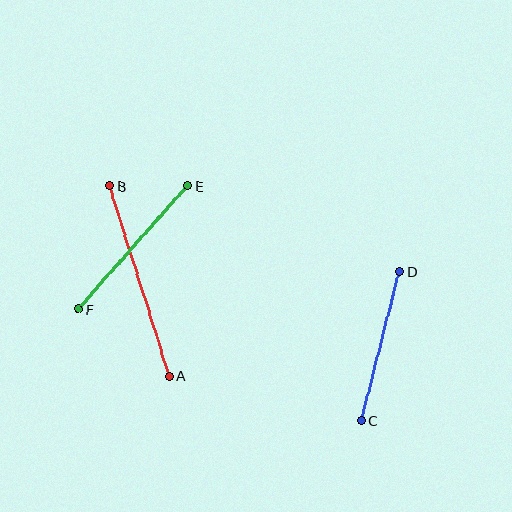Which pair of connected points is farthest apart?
Points A and B are farthest apart.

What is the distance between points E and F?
The distance is approximately 165 pixels.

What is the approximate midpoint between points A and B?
The midpoint is at approximately (139, 281) pixels.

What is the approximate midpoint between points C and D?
The midpoint is at approximately (380, 346) pixels.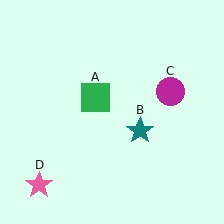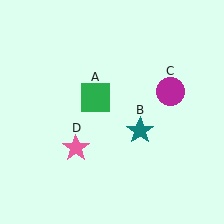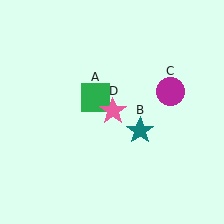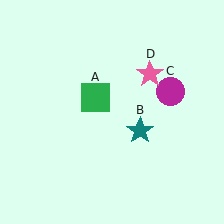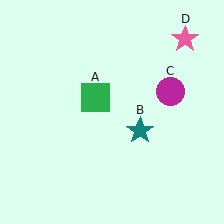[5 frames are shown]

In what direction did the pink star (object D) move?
The pink star (object D) moved up and to the right.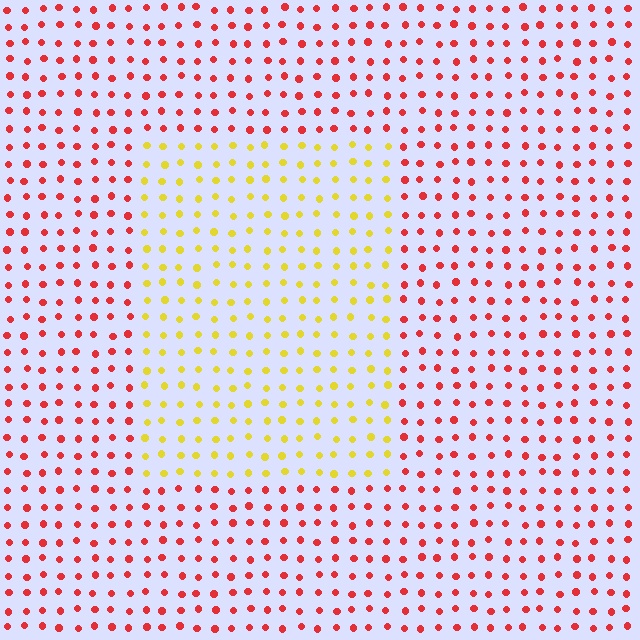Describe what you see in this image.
The image is filled with small red elements in a uniform arrangement. A rectangle-shaped region is visible where the elements are tinted to a slightly different hue, forming a subtle color boundary.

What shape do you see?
I see a rectangle.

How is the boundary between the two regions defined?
The boundary is defined purely by a slight shift in hue (about 59 degrees). Spacing, size, and orientation are identical on both sides.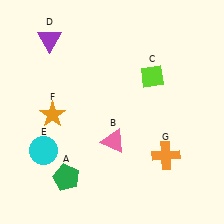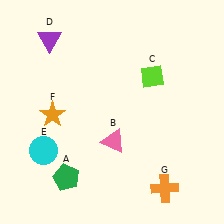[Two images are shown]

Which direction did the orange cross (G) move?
The orange cross (G) moved down.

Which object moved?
The orange cross (G) moved down.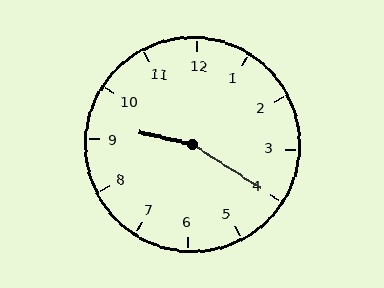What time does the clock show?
9:20.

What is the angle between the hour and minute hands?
Approximately 160 degrees.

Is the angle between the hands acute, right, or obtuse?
It is obtuse.